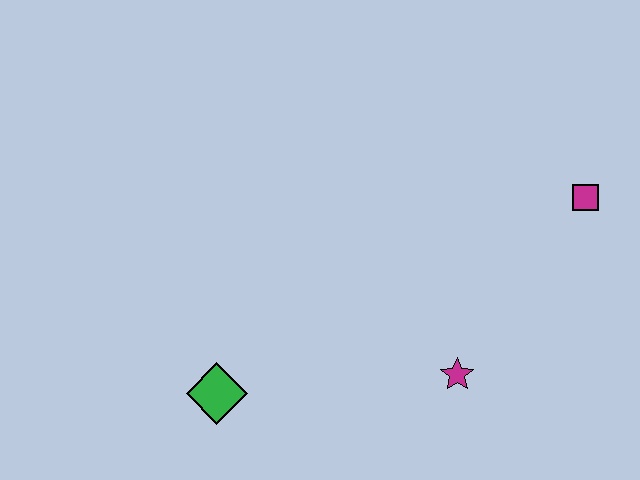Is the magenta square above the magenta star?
Yes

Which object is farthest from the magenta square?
The green diamond is farthest from the magenta square.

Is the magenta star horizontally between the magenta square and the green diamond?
Yes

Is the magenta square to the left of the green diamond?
No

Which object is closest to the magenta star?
The magenta square is closest to the magenta star.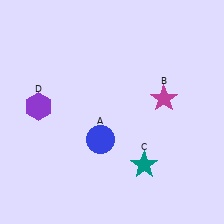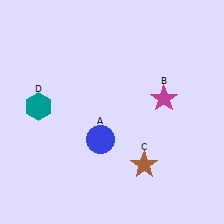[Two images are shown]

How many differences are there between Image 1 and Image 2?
There are 2 differences between the two images.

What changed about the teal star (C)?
In Image 1, C is teal. In Image 2, it changed to brown.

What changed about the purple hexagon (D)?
In Image 1, D is purple. In Image 2, it changed to teal.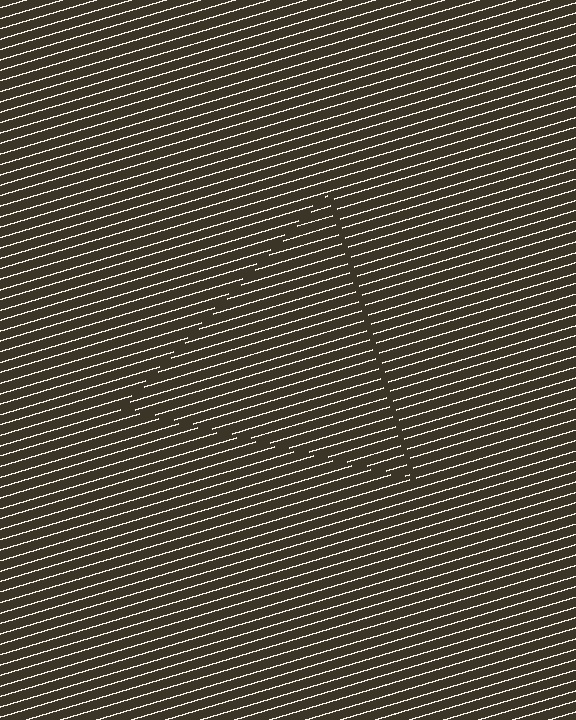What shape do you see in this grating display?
An illusory triangle. The interior of the shape contains the same grating, shifted by half a period — the contour is defined by the phase discontinuity where line-ends from the inner and outer gratings abut.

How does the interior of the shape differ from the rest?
The interior of the shape contains the same grating, shifted by half a period — the contour is defined by the phase discontinuity where line-ends from the inner and outer gratings abut.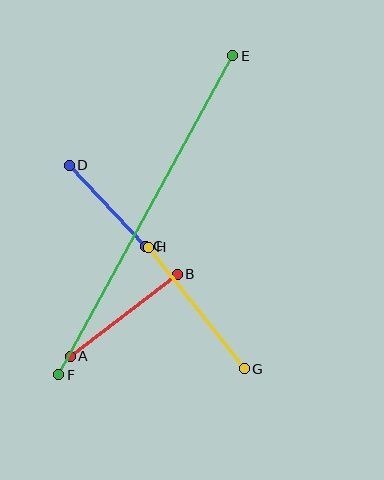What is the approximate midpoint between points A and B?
The midpoint is at approximately (124, 315) pixels.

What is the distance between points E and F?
The distance is approximately 364 pixels.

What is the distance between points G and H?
The distance is approximately 155 pixels.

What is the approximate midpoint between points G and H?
The midpoint is at approximately (196, 308) pixels.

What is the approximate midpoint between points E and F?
The midpoint is at approximately (146, 215) pixels.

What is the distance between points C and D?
The distance is approximately 111 pixels.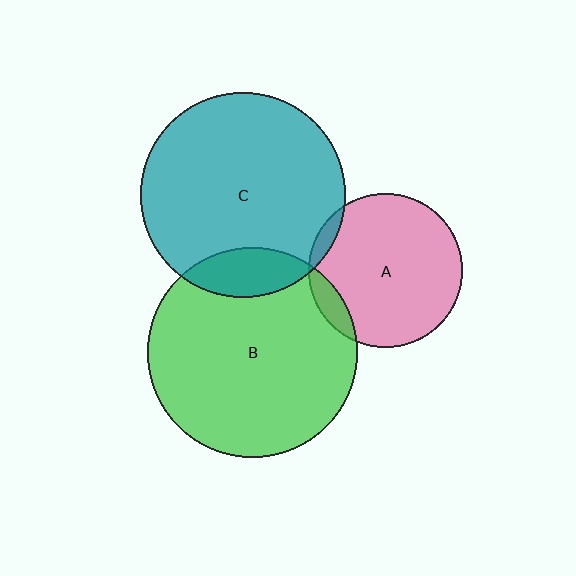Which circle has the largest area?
Circle B (green).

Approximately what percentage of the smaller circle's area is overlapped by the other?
Approximately 5%.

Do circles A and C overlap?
Yes.